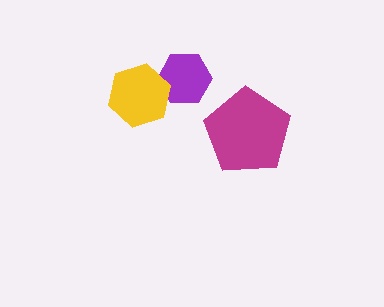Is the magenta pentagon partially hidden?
No, no other shape covers it.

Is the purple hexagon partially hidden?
Yes, it is partially covered by another shape.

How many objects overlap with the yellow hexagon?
1 object overlaps with the yellow hexagon.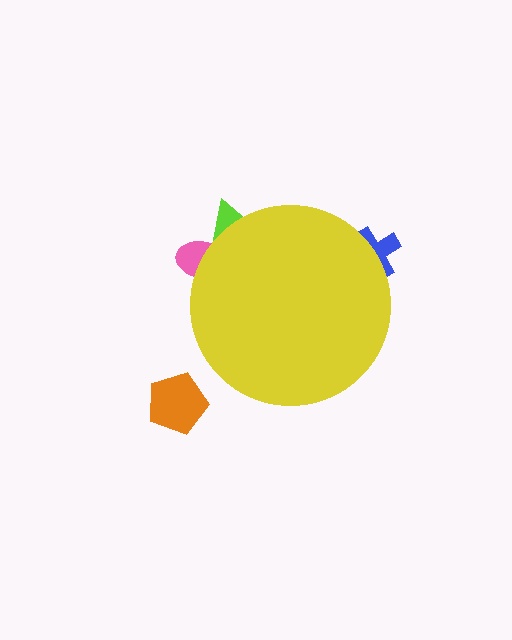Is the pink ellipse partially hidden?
Yes, the pink ellipse is partially hidden behind the yellow circle.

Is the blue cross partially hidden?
Yes, the blue cross is partially hidden behind the yellow circle.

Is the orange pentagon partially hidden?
No, the orange pentagon is fully visible.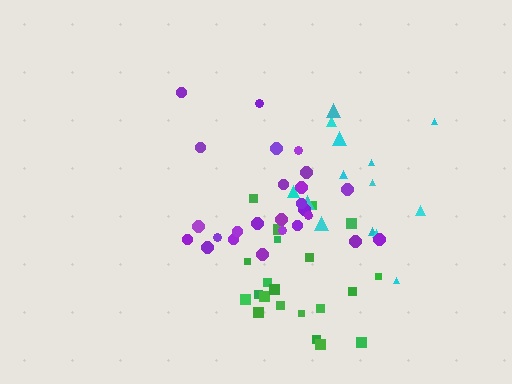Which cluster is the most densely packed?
Green.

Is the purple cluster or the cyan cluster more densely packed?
Cyan.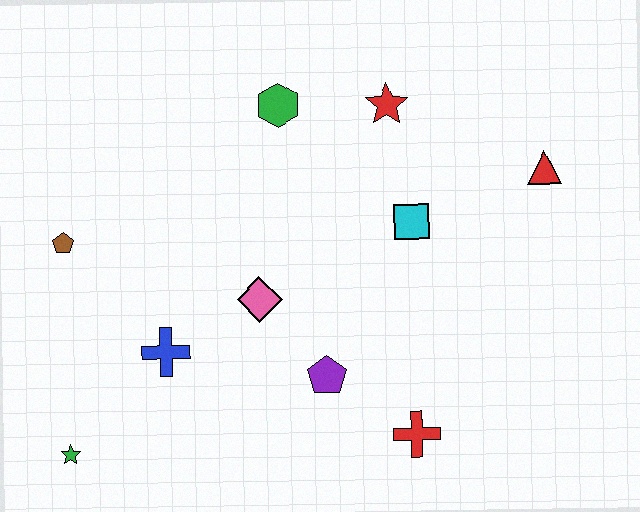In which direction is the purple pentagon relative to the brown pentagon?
The purple pentagon is to the right of the brown pentagon.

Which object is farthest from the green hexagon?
The green star is farthest from the green hexagon.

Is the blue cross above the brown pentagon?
No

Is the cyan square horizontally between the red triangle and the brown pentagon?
Yes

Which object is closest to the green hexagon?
The red star is closest to the green hexagon.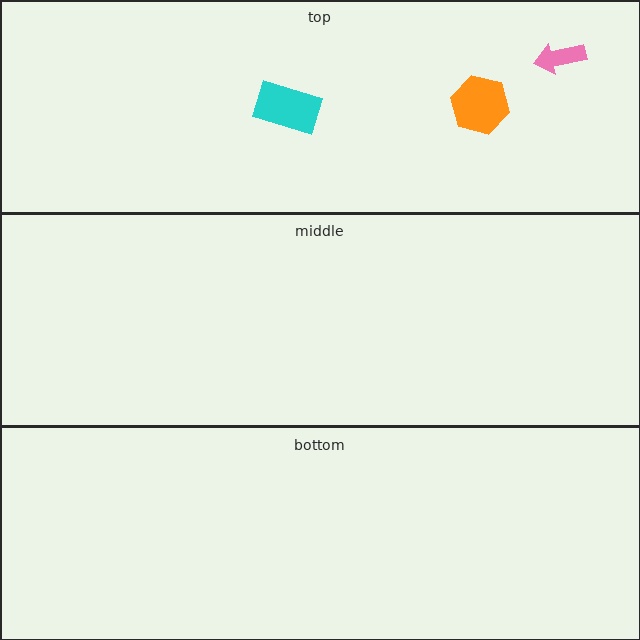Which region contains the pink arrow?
The top region.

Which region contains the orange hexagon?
The top region.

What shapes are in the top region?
The orange hexagon, the cyan rectangle, the pink arrow.